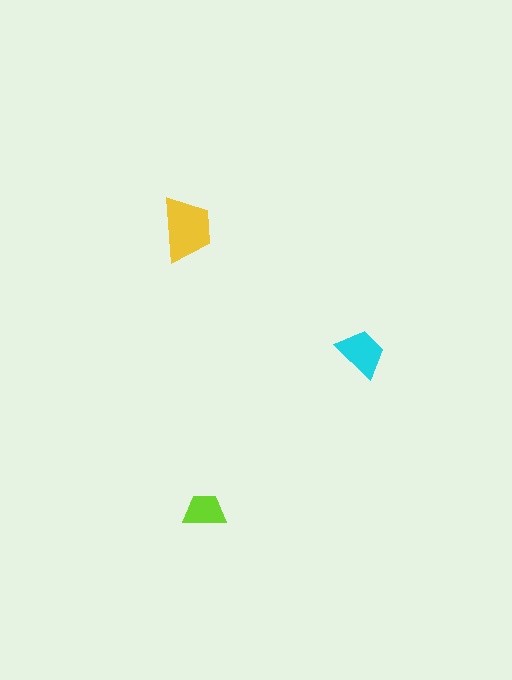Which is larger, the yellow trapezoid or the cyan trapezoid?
The yellow one.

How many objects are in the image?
There are 3 objects in the image.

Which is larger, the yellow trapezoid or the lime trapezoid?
The yellow one.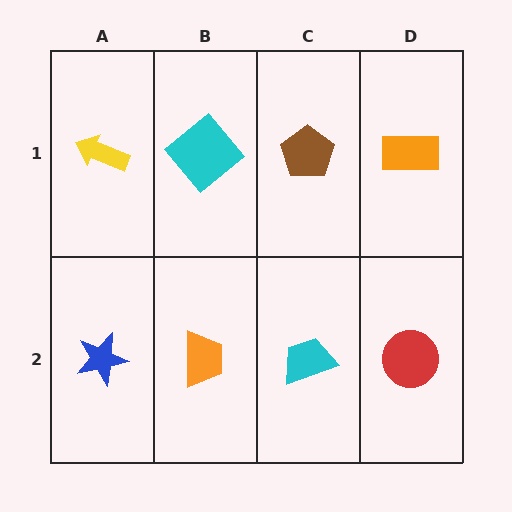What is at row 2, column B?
An orange trapezoid.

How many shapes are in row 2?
4 shapes.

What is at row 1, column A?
A yellow arrow.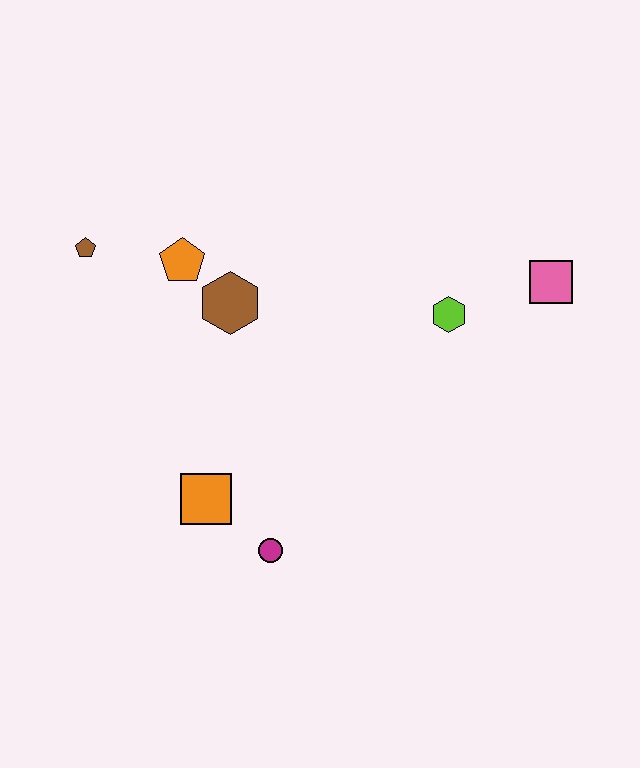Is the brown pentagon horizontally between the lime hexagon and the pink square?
No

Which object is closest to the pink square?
The lime hexagon is closest to the pink square.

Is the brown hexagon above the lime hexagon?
Yes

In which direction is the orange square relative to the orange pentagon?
The orange square is below the orange pentagon.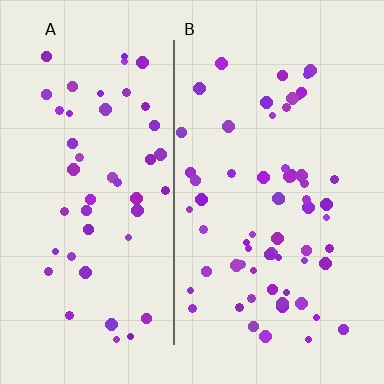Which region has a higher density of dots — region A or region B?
B (the right).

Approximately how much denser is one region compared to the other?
Approximately 1.3× — region B over region A.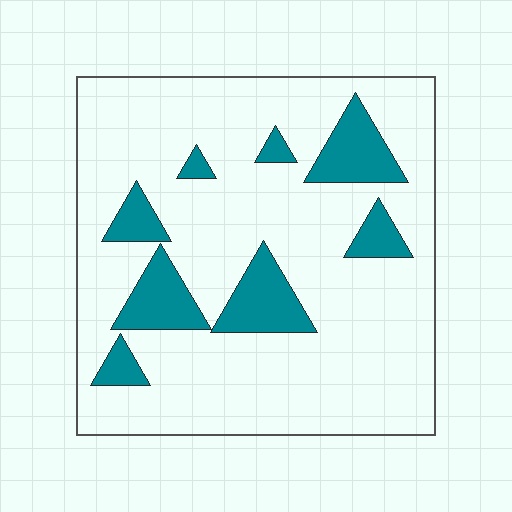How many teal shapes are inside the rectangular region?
8.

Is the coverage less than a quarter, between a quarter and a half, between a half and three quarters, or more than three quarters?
Less than a quarter.